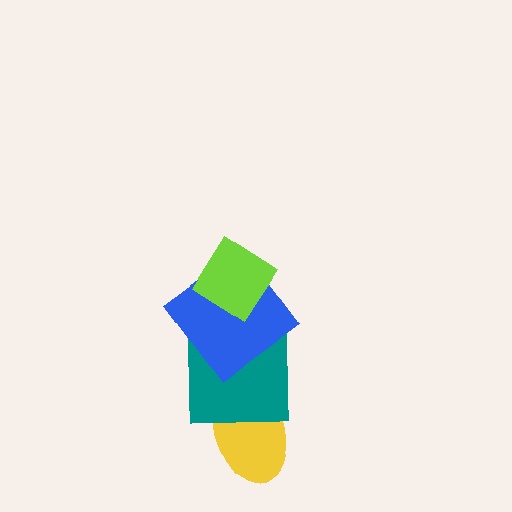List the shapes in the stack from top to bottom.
From top to bottom: the lime diamond, the blue diamond, the teal square, the yellow ellipse.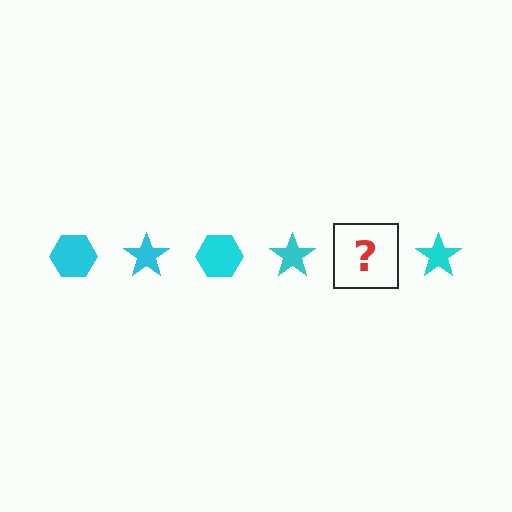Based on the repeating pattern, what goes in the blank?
The blank should be a cyan hexagon.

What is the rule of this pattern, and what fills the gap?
The rule is that the pattern cycles through hexagon, star shapes in cyan. The gap should be filled with a cyan hexagon.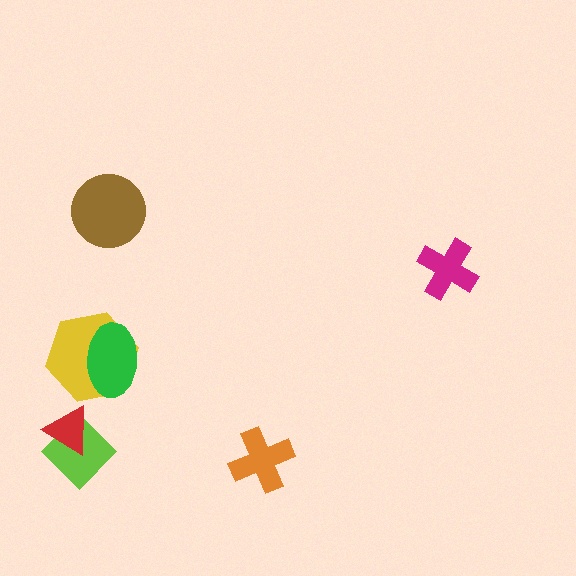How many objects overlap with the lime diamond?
1 object overlaps with the lime diamond.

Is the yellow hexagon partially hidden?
Yes, it is partially covered by another shape.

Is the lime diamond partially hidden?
Yes, it is partially covered by another shape.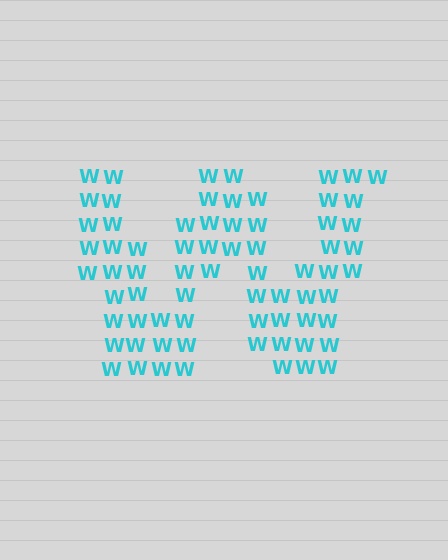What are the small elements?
The small elements are letter W's.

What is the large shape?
The large shape is the letter W.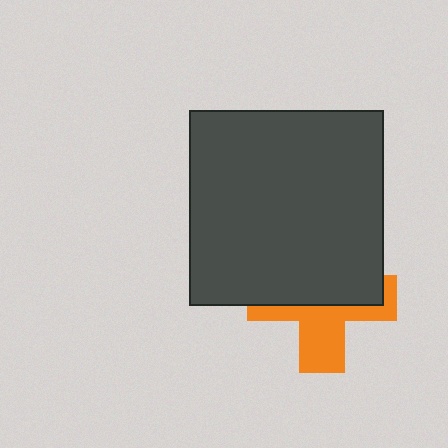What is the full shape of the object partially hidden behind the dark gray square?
The partially hidden object is an orange cross.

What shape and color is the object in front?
The object in front is a dark gray square.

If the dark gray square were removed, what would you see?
You would see the complete orange cross.